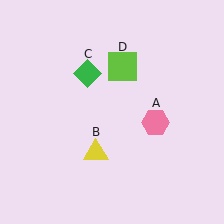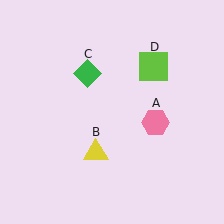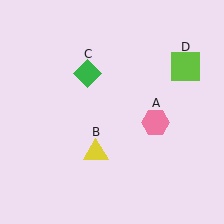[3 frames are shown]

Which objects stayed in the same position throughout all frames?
Pink hexagon (object A) and yellow triangle (object B) and green diamond (object C) remained stationary.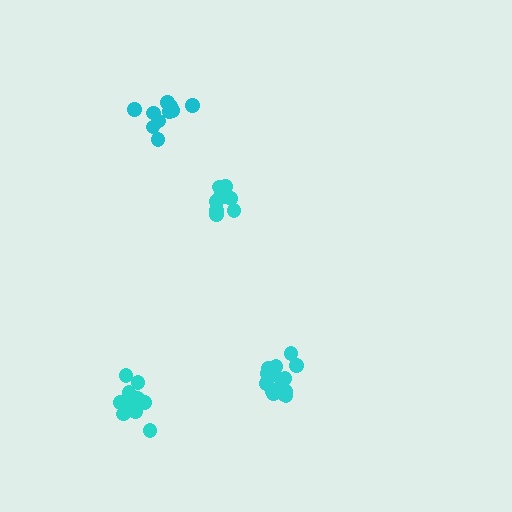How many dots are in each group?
Group 1: 10 dots, Group 2: 15 dots, Group 3: 10 dots, Group 4: 12 dots (47 total).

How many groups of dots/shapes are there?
There are 4 groups.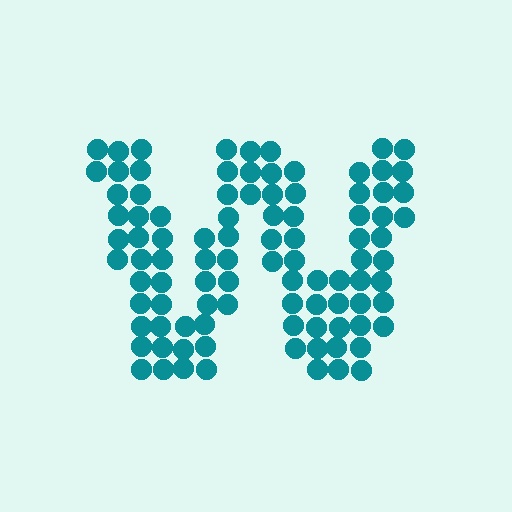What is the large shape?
The large shape is the letter W.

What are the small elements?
The small elements are circles.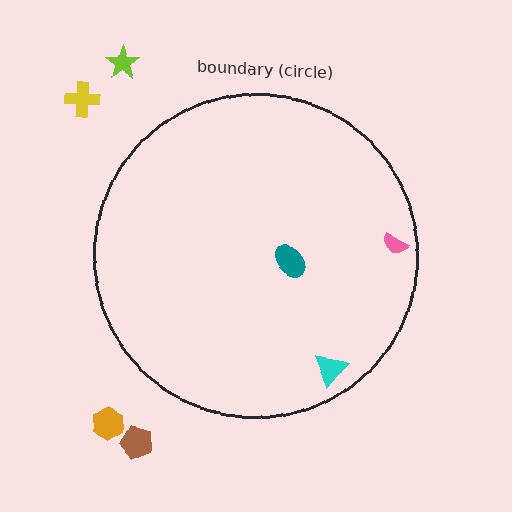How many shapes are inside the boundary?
3 inside, 4 outside.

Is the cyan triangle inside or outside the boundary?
Inside.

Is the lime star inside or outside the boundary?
Outside.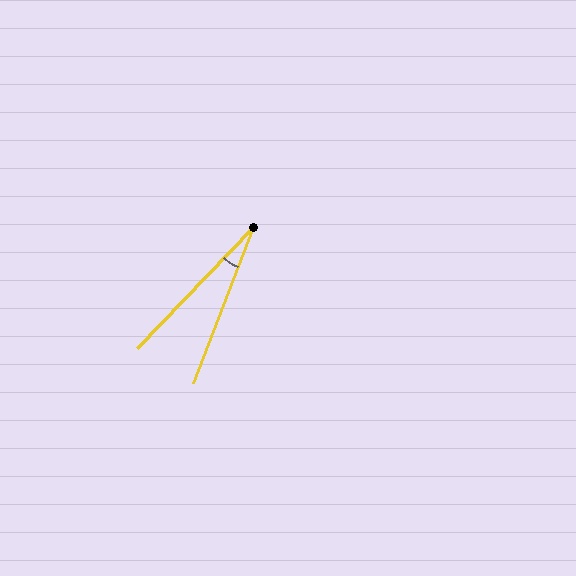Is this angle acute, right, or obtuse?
It is acute.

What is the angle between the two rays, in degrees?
Approximately 23 degrees.